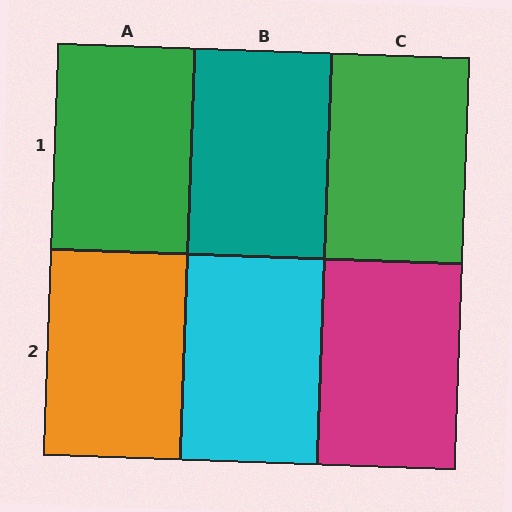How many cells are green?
2 cells are green.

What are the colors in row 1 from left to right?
Green, teal, green.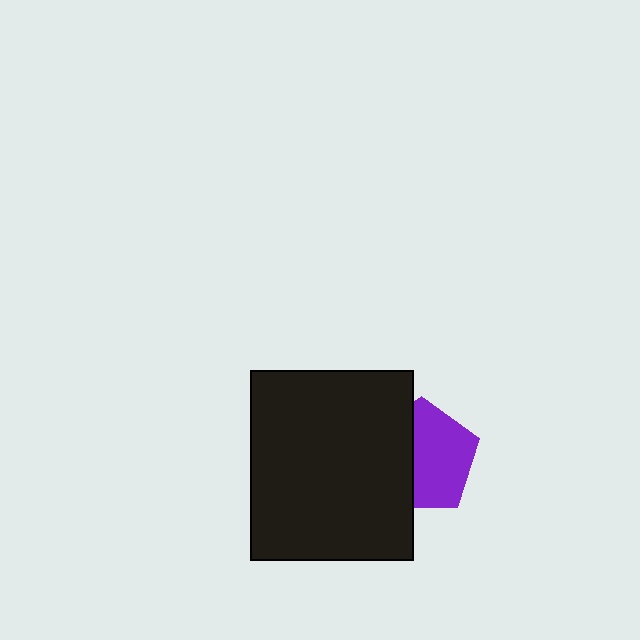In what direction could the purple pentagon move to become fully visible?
The purple pentagon could move right. That would shift it out from behind the black rectangle entirely.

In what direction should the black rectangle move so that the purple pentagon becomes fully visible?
The black rectangle should move left. That is the shortest direction to clear the overlap and leave the purple pentagon fully visible.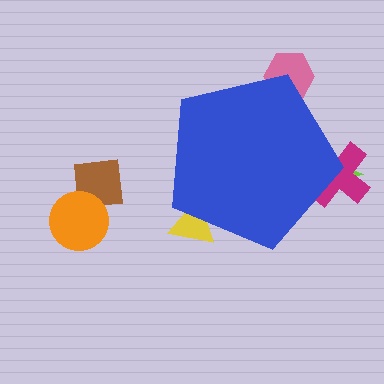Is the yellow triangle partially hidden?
Yes, the yellow triangle is partially hidden behind the blue pentagon.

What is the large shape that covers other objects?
A blue pentagon.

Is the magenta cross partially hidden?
Yes, the magenta cross is partially hidden behind the blue pentagon.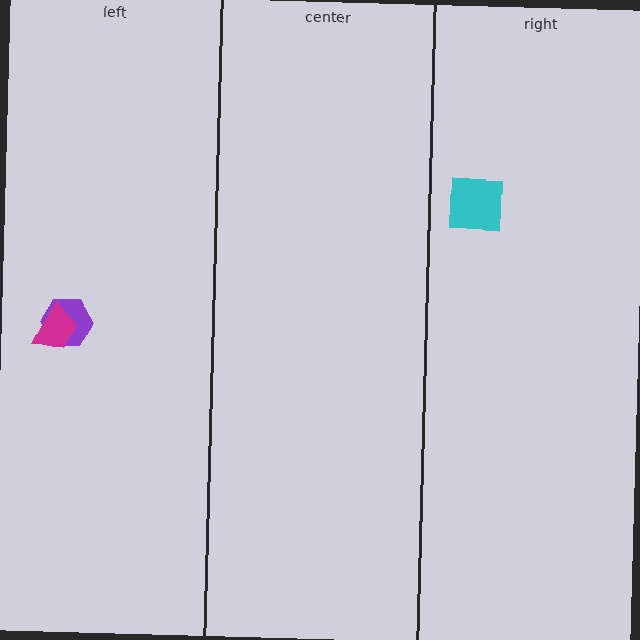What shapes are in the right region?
The cyan square.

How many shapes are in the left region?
2.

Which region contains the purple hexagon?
The left region.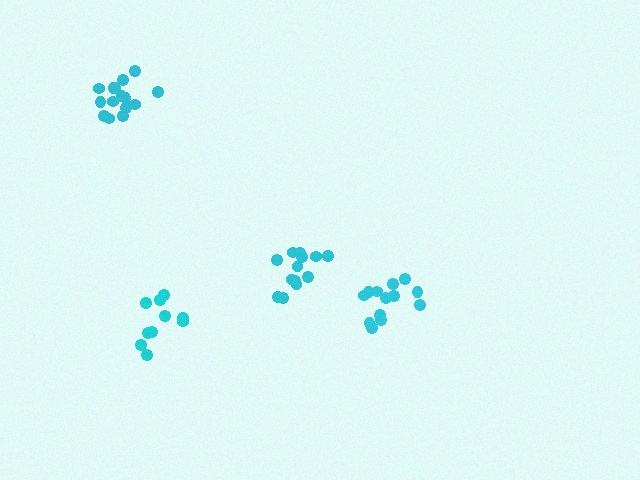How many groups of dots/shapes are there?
There are 4 groups.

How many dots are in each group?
Group 1: 13 dots, Group 2: 10 dots, Group 3: 13 dots, Group 4: 15 dots (51 total).